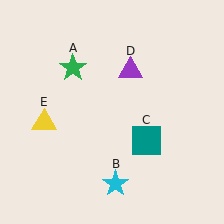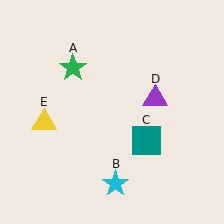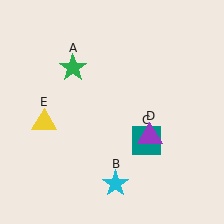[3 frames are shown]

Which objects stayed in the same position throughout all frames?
Green star (object A) and cyan star (object B) and teal square (object C) and yellow triangle (object E) remained stationary.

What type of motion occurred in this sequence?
The purple triangle (object D) rotated clockwise around the center of the scene.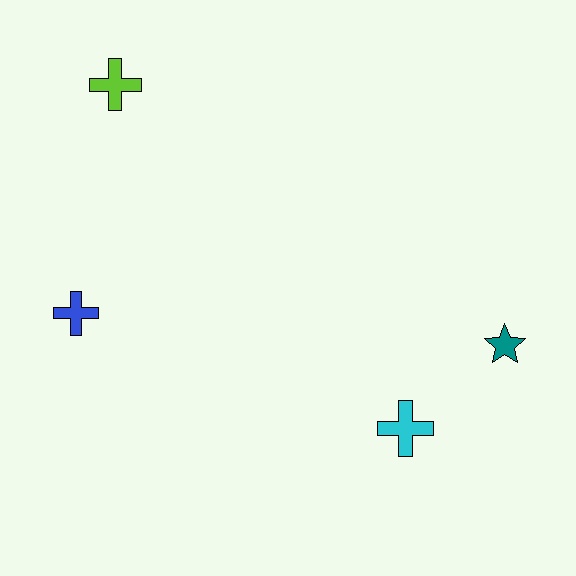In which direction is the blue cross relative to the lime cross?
The blue cross is below the lime cross.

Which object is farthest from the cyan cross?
The lime cross is farthest from the cyan cross.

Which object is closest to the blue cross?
The lime cross is closest to the blue cross.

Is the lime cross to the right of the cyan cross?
No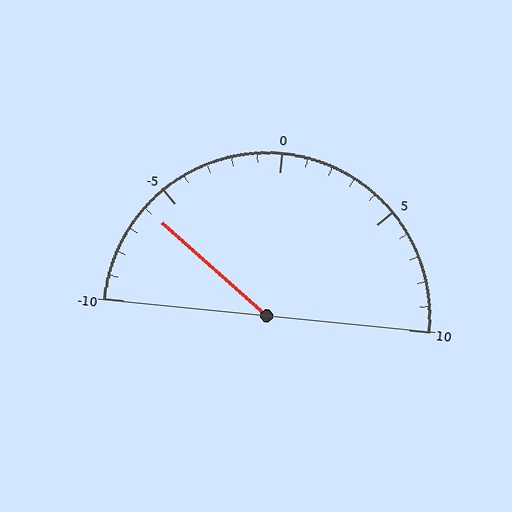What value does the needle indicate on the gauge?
The needle indicates approximately -6.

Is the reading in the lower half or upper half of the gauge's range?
The reading is in the lower half of the range (-10 to 10).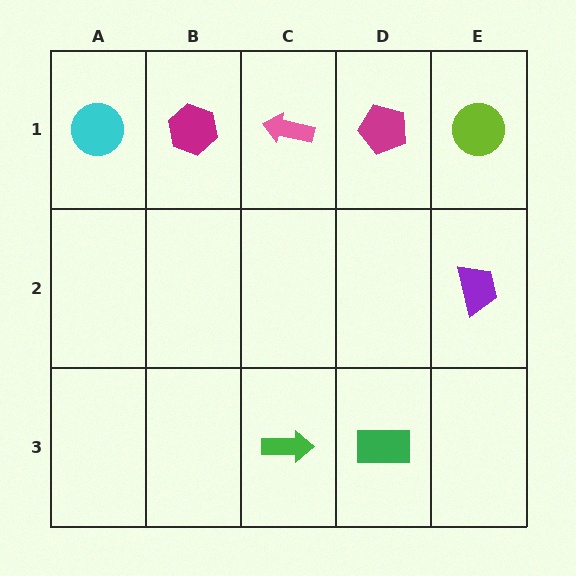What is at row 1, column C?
A pink arrow.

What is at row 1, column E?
A lime circle.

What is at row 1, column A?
A cyan circle.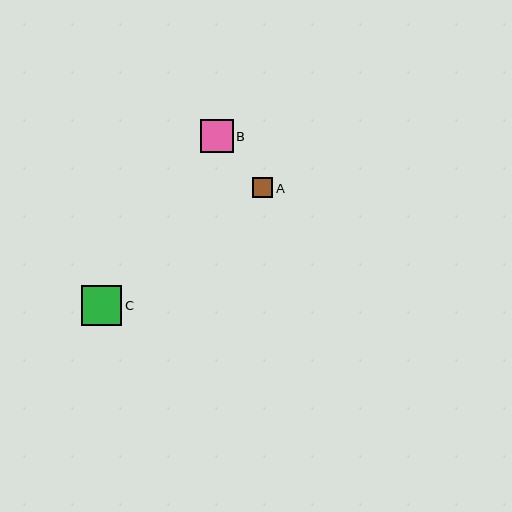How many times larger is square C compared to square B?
Square C is approximately 1.2 times the size of square B.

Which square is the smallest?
Square A is the smallest with a size of approximately 20 pixels.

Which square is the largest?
Square C is the largest with a size of approximately 41 pixels.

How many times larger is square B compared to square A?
Square B is approximately 1.7 times the size of square A.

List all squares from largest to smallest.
From largest to smallest: C, B, A.